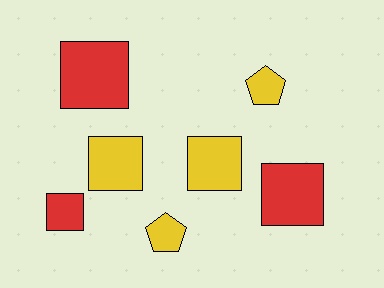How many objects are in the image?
There are 7 objects.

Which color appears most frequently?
Yellow, with 4 objects.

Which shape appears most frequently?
Square, with 5 objects.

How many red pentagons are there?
There are no red pentagons.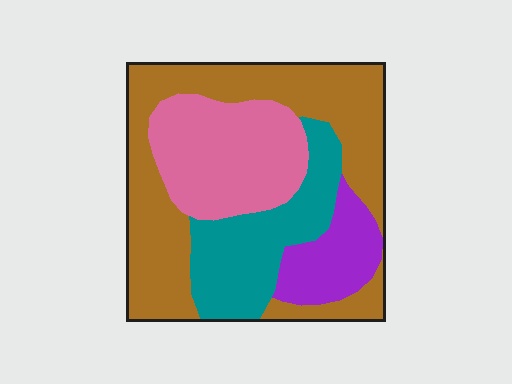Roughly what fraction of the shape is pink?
Pink covers 24% of the shape.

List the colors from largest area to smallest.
From largest to smallest: brown, pink, teal, purple.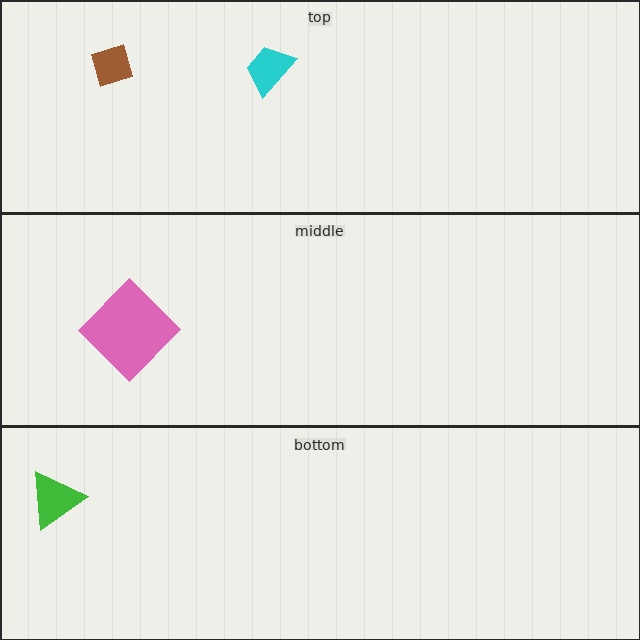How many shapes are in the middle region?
1.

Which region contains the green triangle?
The bottom region.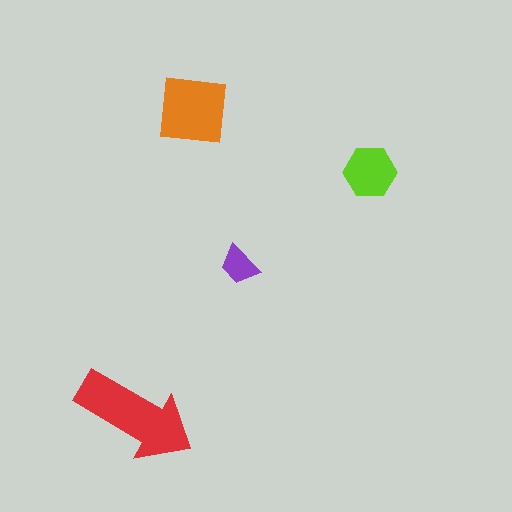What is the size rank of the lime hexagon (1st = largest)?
3rd.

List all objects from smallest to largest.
The purple trapezoid, the lime hexagon, the orange square, the red arrow.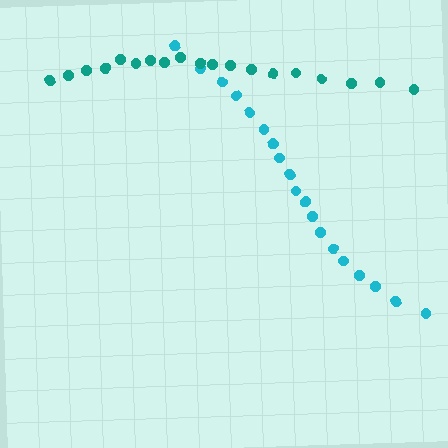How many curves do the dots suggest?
There are 2 distinct paths.